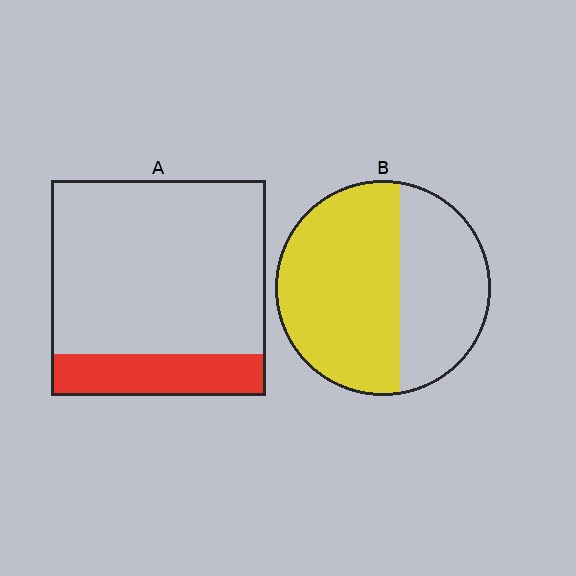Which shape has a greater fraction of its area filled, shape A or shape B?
Shape B.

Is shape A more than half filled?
No.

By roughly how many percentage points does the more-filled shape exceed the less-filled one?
By roughly 40 percentage points (B over A).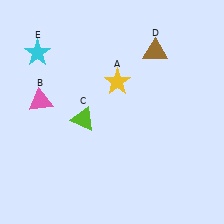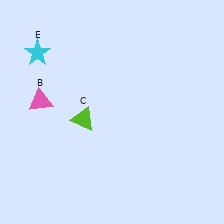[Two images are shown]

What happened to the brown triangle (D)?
The brown triangle (D) was removed in Image 2. It was in the top-right area of Image 1.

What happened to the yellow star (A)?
The yellow star (A) was removed in Image 2. It was in the top-right area of Image 1.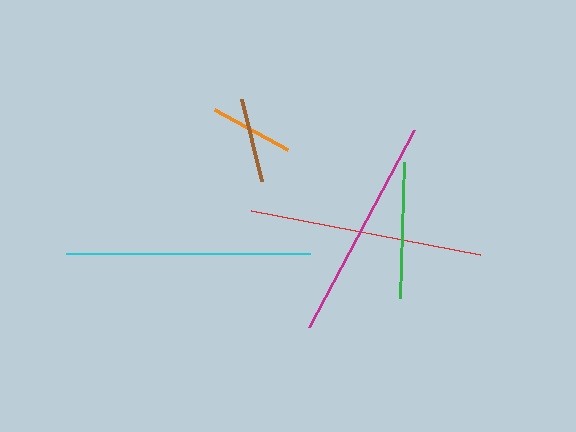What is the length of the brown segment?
The brown segment is approximately 85 pixels long.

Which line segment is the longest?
The cyan line is the longest at approximately 244 pixels.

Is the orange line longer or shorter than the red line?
The red line is longer than the orange line.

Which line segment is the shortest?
The orange line is the shortest at approximately 83 pixels.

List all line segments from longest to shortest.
From longest to shortest: cyan, red, magenta, green, brown, orange.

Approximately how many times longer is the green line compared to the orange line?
The green line is approximately 1.6 times the length of the orange line.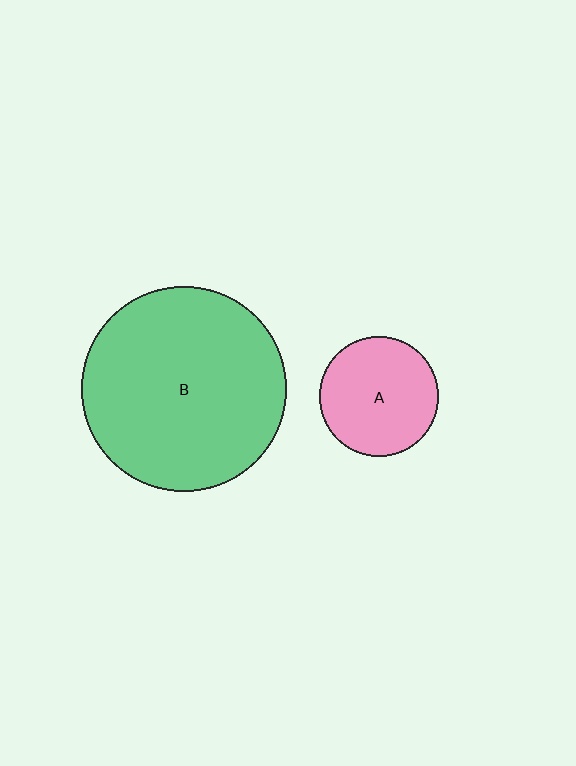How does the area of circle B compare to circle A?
Approximately 3.0 times.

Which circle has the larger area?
Circle B (green).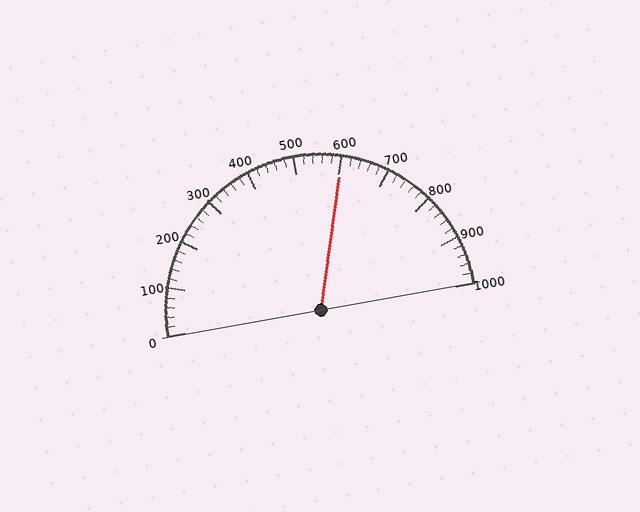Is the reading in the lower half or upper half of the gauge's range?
The reading is in the upper half of the range (0 to 1000).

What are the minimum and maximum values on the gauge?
The gauge ranges from 0 to 1000.